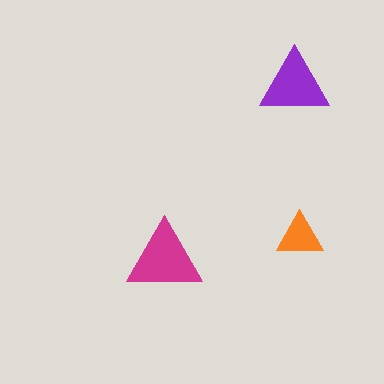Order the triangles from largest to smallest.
the magenta one, the purple one, the orange one.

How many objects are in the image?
There are 3 objects in the image.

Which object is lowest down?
The magenta triangle is bottommost.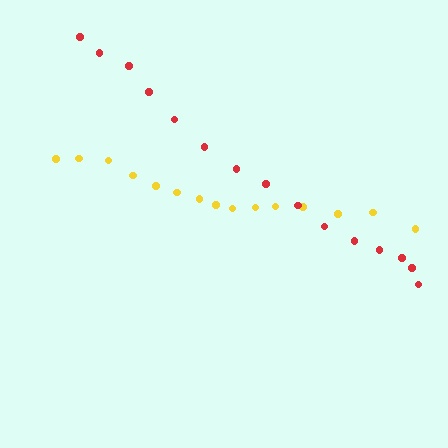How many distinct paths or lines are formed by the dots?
There are 2 distinct paths.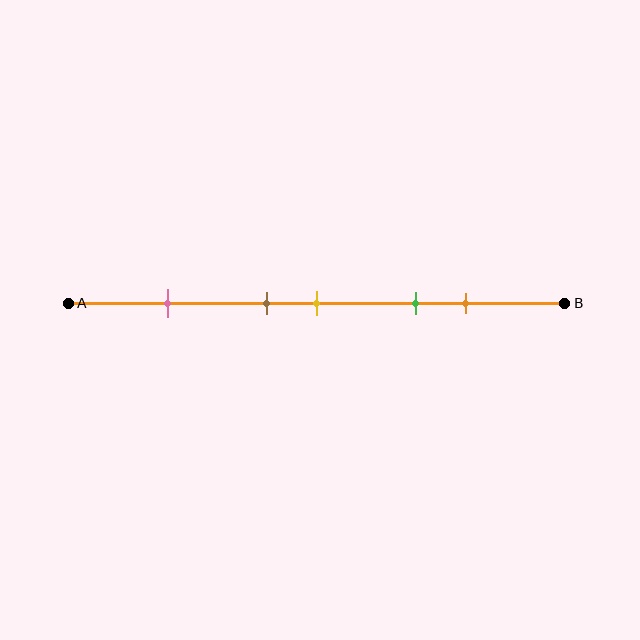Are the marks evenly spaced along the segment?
No, the marks are not evenly spaced.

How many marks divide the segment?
There are 5 marks dividing the segment.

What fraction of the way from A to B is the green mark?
The green mark is approximately 70% (0.7) of the way from A to B.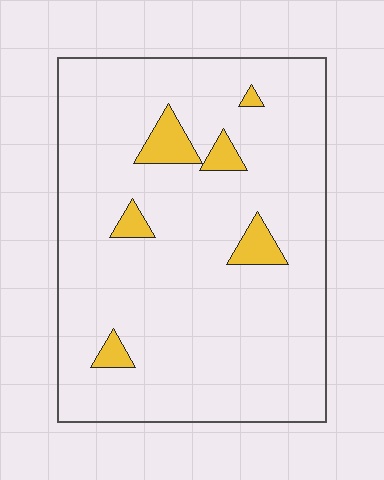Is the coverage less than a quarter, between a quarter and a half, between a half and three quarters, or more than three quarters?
Less than a quarter.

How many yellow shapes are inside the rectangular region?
6.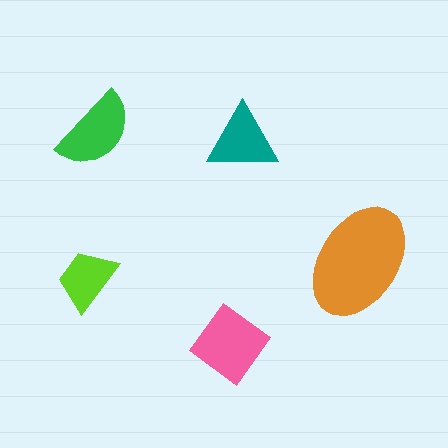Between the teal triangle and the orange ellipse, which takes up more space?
The orange ellipse.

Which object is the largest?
The orange ellipse.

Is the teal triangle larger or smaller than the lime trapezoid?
Larger.